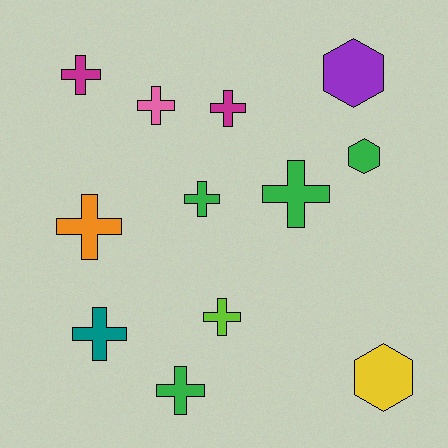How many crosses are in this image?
There are 9 crosses.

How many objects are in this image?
There are 12 objects.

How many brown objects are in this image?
There are no brown objects.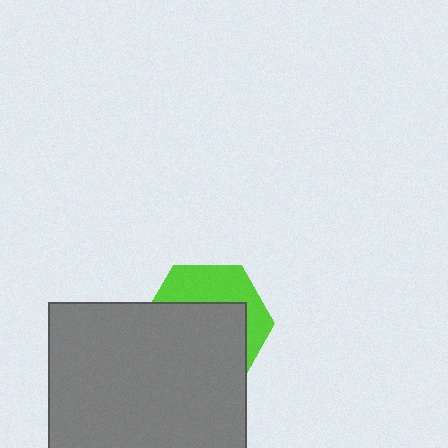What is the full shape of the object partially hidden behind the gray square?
The partially hidden object is a lime hexagon.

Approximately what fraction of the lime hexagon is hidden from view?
Roughly 64% of the lime hexagon is hidden behind the gray square.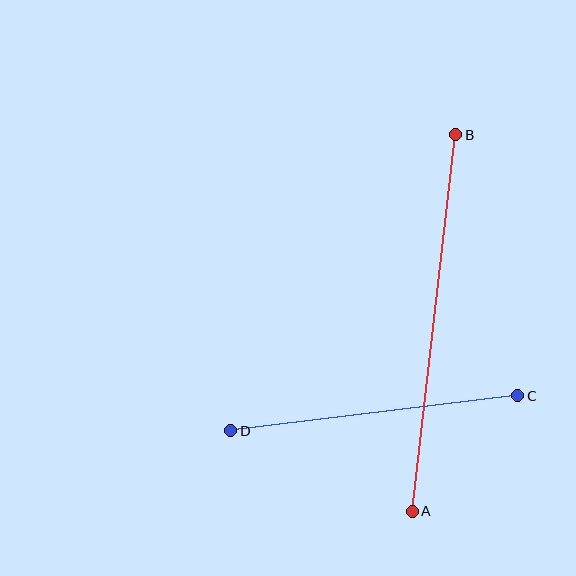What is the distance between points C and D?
The distance is approximately 289 pixels.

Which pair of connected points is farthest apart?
Points A and B are farthest apart.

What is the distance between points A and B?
The distance is approximately 379 pixels.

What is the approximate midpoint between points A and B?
The midpoint is at approximately (434, 323) pixels.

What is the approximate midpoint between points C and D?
The midpoint is at approximately (374, 413) pixels.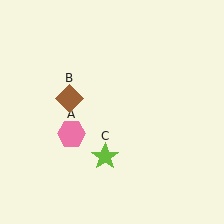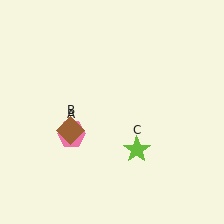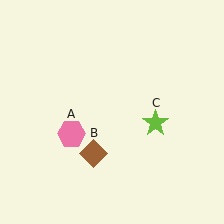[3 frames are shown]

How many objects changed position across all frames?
2 objects changed position: brown diamond (object B), lime star (object C).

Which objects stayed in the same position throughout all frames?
Pink hexagon (object A) remained stationary.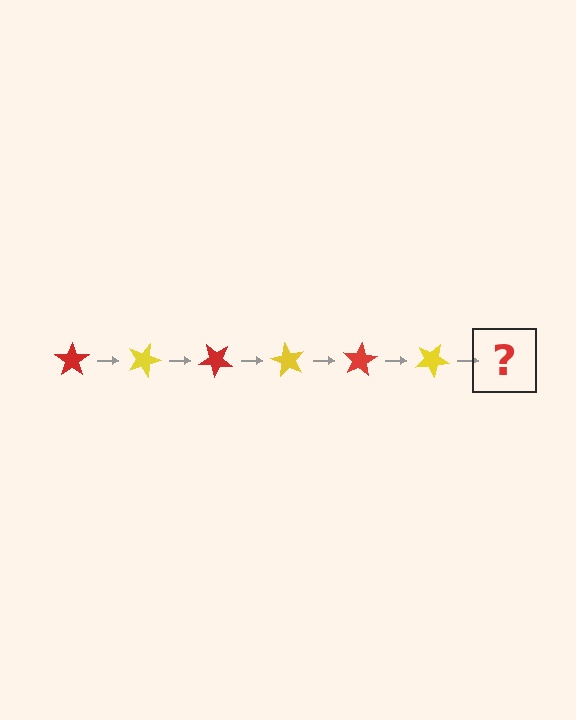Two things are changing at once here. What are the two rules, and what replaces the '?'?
The two rules are that it rotates 20 degrees each step and the color cycles through red and yellow. The '?' should be a red star, rotated 120 degrees from the start.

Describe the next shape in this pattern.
It should be a red star, rotated 120 degrees from the start.